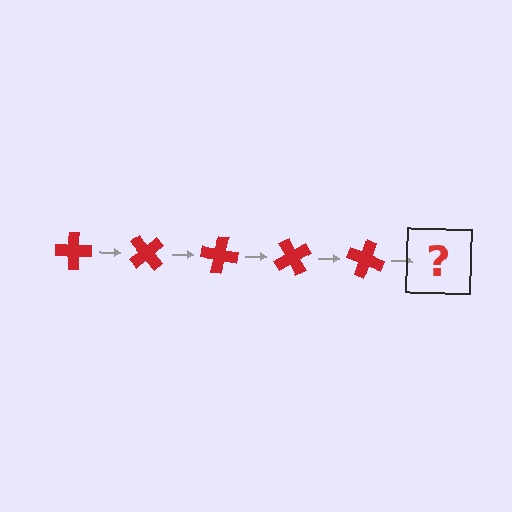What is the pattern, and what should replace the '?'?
The pattern is that the cross rotates 50 degrees each step. The '?' should be a red cross rotated 250 degrees.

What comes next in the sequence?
The next element should be a red cross rotated 250 degrees.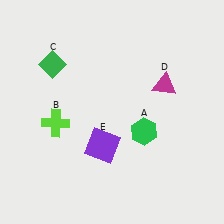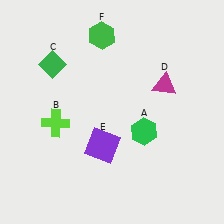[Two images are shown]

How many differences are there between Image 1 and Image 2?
There is 1 difference between the two images.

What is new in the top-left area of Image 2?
A green hexagon (F) was added in the top-left area of Image 2.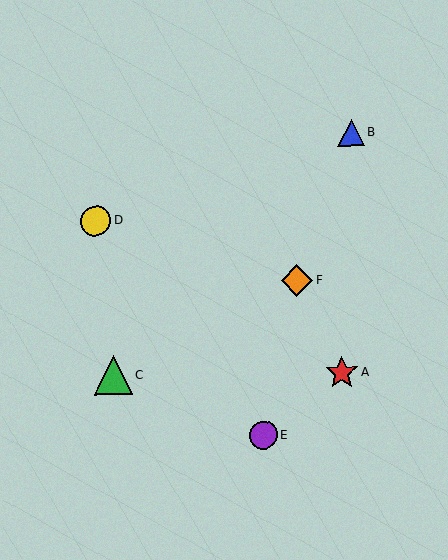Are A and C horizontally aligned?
Yes, both are at y≈373.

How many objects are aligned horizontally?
2 objects (A, C) are aligned horizontally.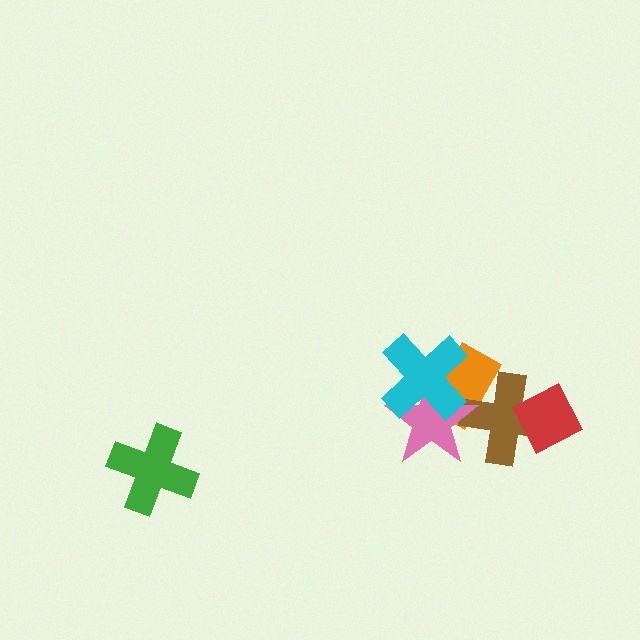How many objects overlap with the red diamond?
1 object overlaps with the red diamond.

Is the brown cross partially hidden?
Yes, it is partially covered by another shape.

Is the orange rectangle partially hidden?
Yes, it is partially covered by another shape.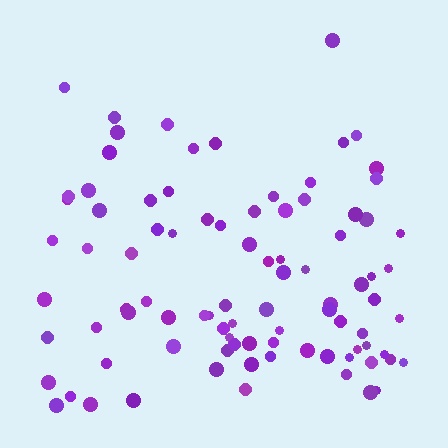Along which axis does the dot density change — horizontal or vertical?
Vertical.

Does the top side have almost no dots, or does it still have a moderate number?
Still a moderate number, just noticeably fewer than the bottom.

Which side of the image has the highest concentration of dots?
The bottom.